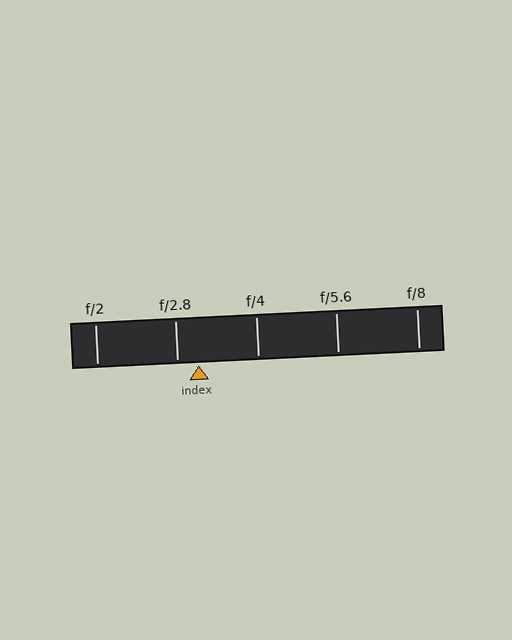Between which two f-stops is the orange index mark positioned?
The index mark is between f/2.8 and f/4.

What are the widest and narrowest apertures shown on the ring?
The widest aperture shown is f/2 and the narrowest is f/8.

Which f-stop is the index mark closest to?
The index mark is closest to f/2.8.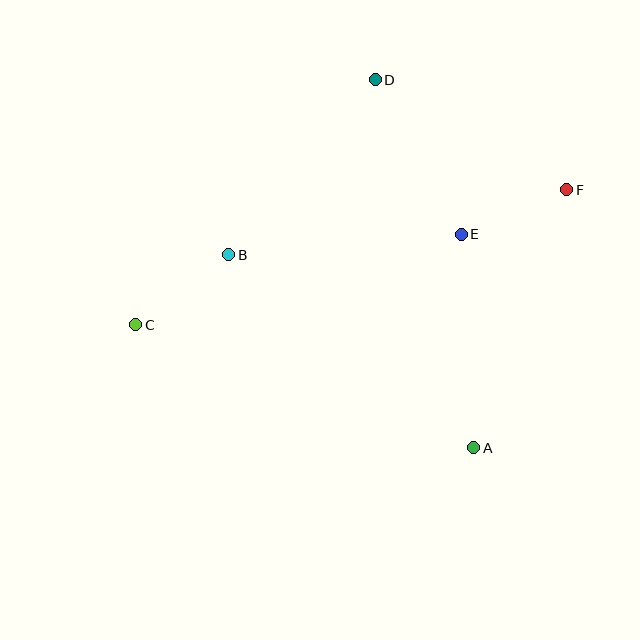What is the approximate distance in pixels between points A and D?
The distance between A and D is approximately 381 pixels.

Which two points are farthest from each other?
Points C and F are farthest from each other.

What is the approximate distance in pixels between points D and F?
The distance between D and F is approximately 221 pixels.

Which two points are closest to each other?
Points E and F are closest to each other.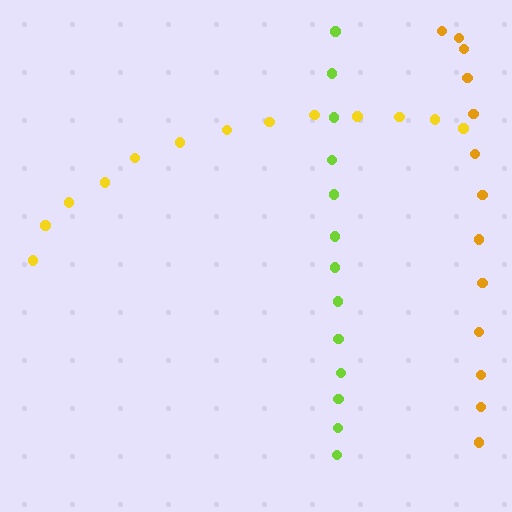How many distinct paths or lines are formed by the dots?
There are 3 distinct paths.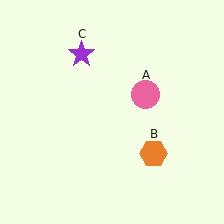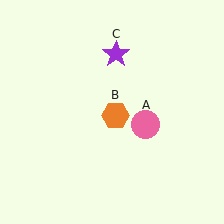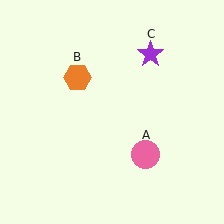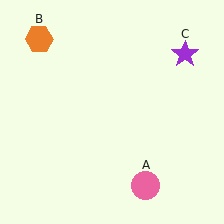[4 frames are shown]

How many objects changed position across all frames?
3 objects changed position: pink circle (object A), orange hexagon (object B), purple star (object C).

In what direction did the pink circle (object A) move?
The pink circle (object A) moved down.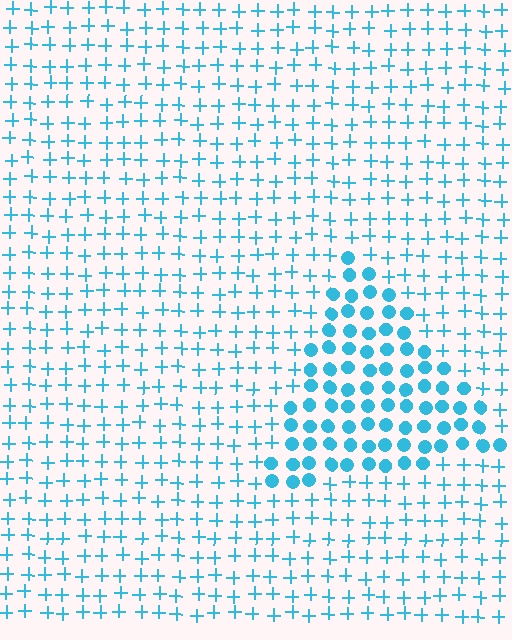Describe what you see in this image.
The image is filled with small cyan elements arranged in a uniform grid. A triangle-shaped region contains circles, while the surrounding area contains plus signs. The boundary is defined purely by the change in element shape.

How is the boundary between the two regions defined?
The boundary is defined by a change in element shape: circles inside vs. plus signs outside. All elements share the same color and spacing.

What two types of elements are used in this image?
The image uses circles inside the triangle region and plus signs outside it.